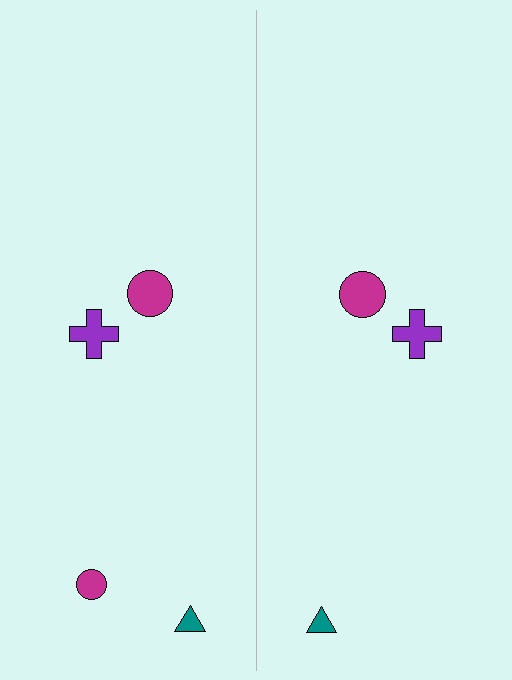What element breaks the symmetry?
A magenta circle is missing from the right side.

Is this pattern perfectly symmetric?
No, the pattern is not perfectly symmetric. A magenta circle is missing from the right side.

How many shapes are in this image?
There are 7 shapes in this image.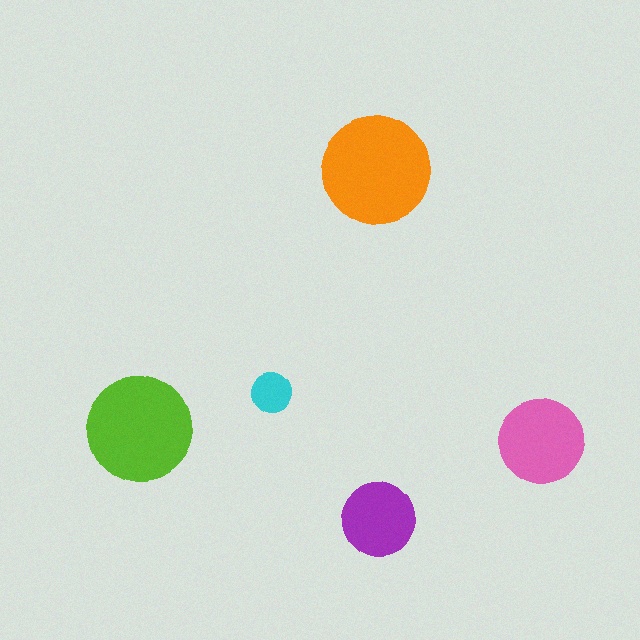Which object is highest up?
The orange circle is topmost.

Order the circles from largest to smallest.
the orange one, the lime one, the pink one, the purple one, the cyan one.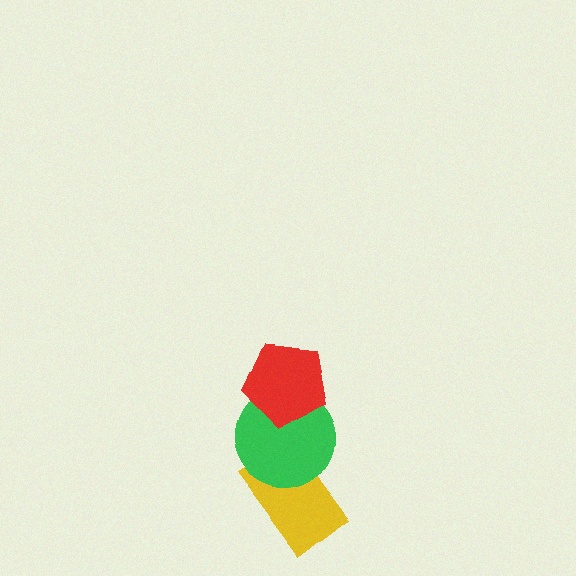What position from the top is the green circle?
The green circle is 2nd from the top.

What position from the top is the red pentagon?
The red pentagon is 1st from the top.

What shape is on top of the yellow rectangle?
The green circle is on top of the yellow rectangle.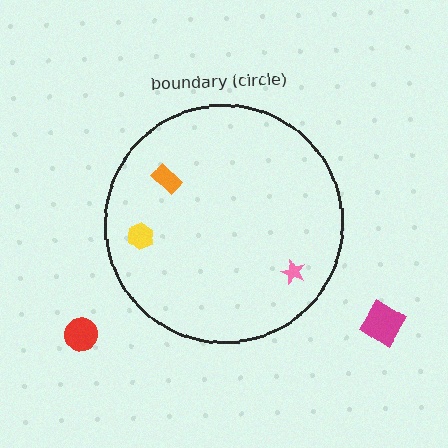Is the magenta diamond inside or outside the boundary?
Outside.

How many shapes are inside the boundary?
3 inside, 2 outside.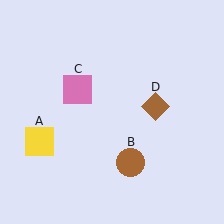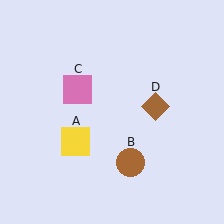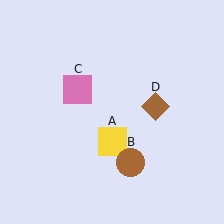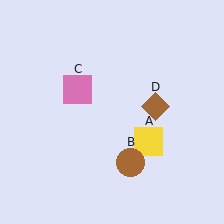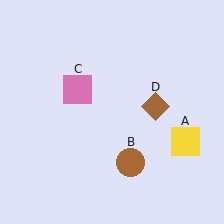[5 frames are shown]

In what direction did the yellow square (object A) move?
The yellow square (object A) moved right.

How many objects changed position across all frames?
1 object changed position: yellow square (object A).